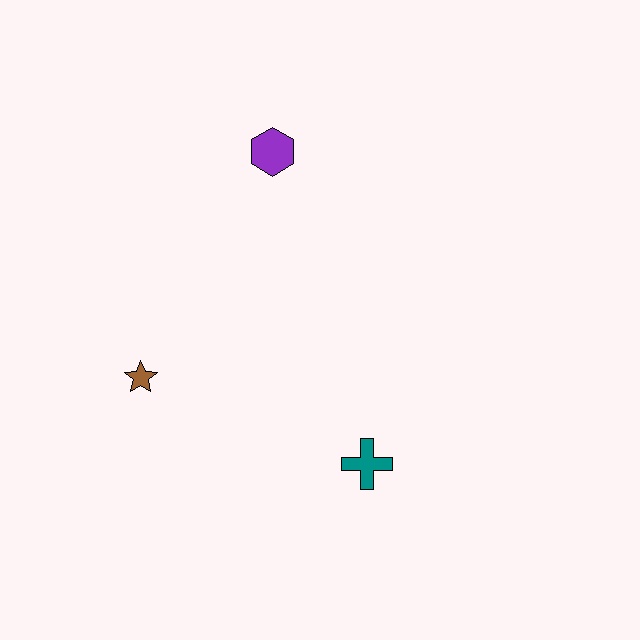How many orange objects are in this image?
There are no orange objects.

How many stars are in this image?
There is 1 star.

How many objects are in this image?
There are 3 objects.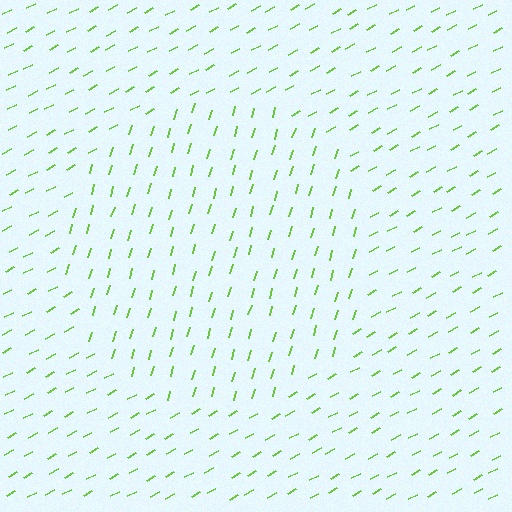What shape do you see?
I see a circle.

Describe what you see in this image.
The image is filled with small lime line segments. A circle region in the image has lines oriented differently from the surrounding lines, creating a visible texture boundary.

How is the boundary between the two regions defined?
The boundary is defined purely by a change in line orientation (approximately 45 degrees difference). All lines are the same color and thickness.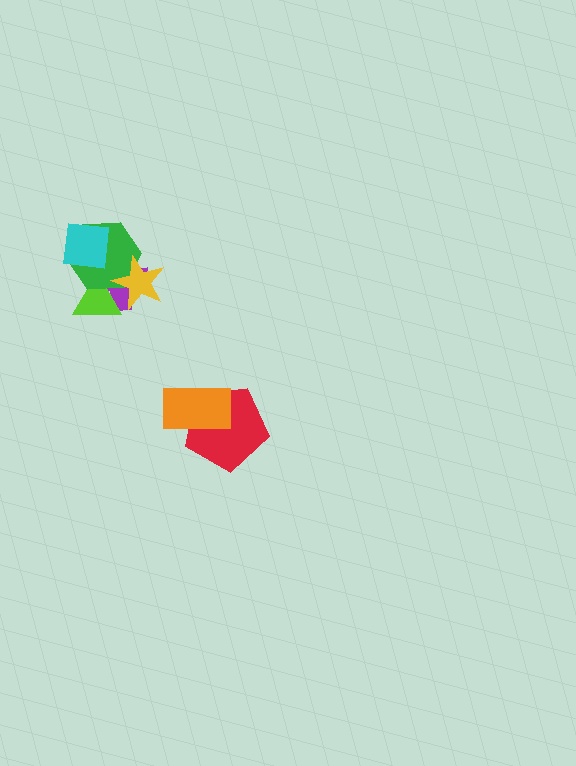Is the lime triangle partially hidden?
Yes, it is partially covered by another shape.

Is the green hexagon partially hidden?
Yes, it is partially covered by another shape.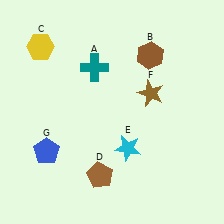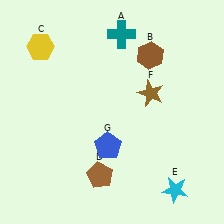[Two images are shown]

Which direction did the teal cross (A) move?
The teal cross (A) moved up.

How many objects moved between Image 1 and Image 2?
3 objects moved between the two images.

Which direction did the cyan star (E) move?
The cyan star (E) moved right.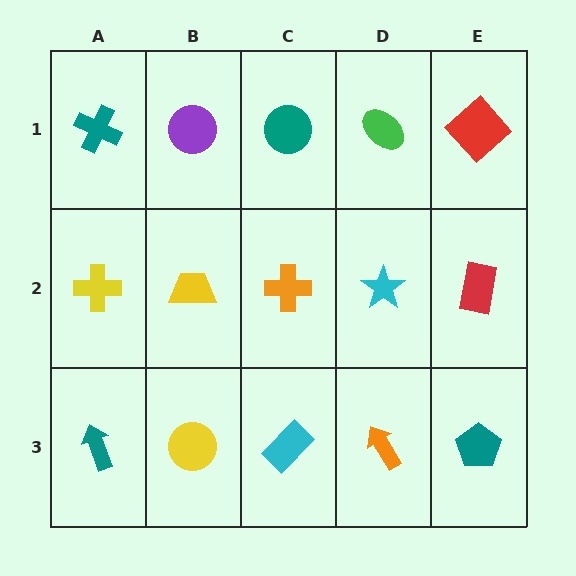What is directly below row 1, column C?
An orange cross.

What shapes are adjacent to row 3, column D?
A cyan star (row 2, column D), a cyan rectangle (row 3, column C), a teal pentagon (row 3, column E).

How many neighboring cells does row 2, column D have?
4.